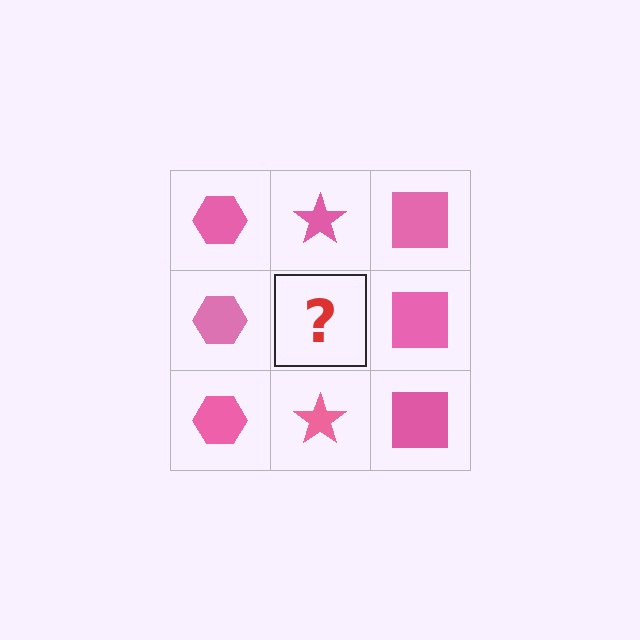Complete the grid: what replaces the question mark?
The question mark should be replaced with a pink star.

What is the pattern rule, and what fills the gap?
The rule is that each column has a consistent shape. The gap should be filled with a pink star.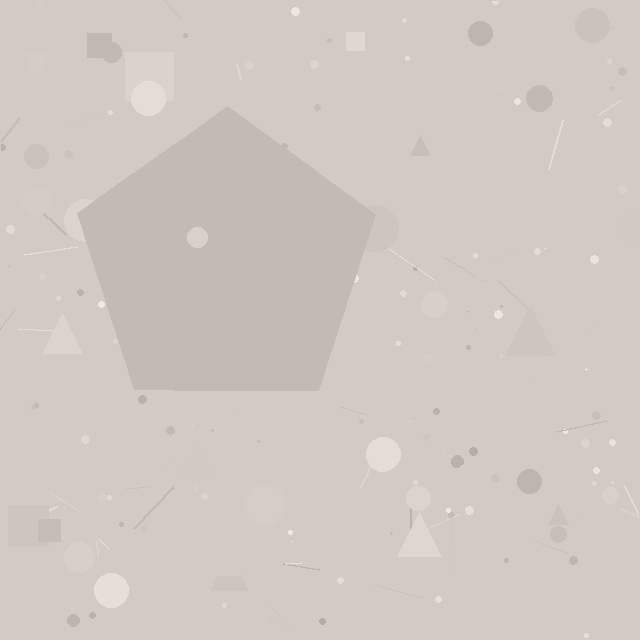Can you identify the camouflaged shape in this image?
The camouflaged shape is a pentagon.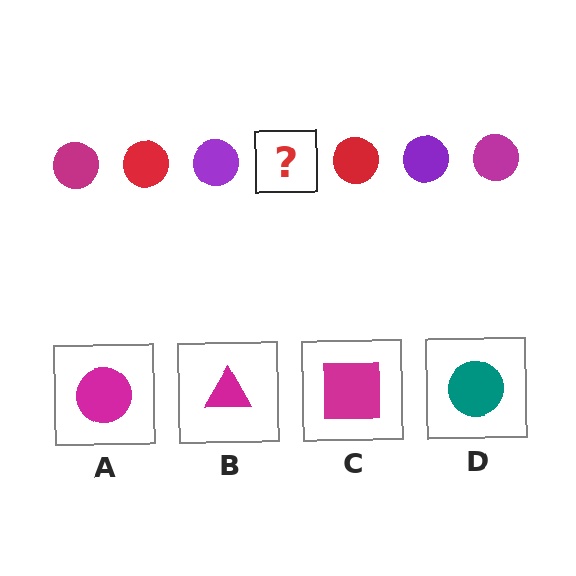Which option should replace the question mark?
Option A.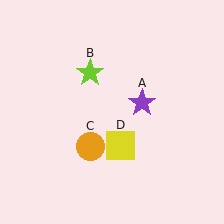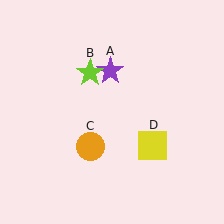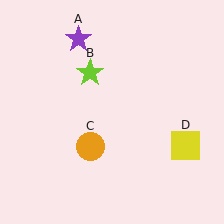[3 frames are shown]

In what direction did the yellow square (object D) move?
The yellow square (object D) moved right.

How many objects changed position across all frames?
2 objects changed position: purple star (object A), yellow square (object D).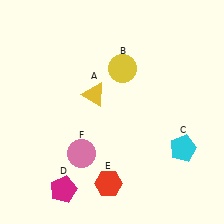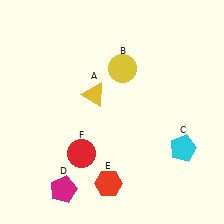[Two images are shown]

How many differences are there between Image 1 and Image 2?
There is 1 difference between the two images.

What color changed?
The circle (F) changed from pink in Image 1 to red in Image 2.